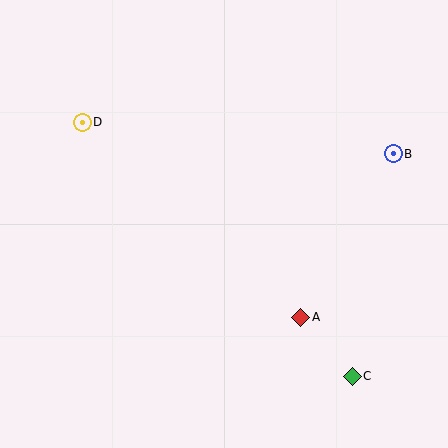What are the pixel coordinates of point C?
Point C is at (352, 376).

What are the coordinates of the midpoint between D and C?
The midpoint between D and C is at (217, 249).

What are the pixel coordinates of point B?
Point B is at (393, 154).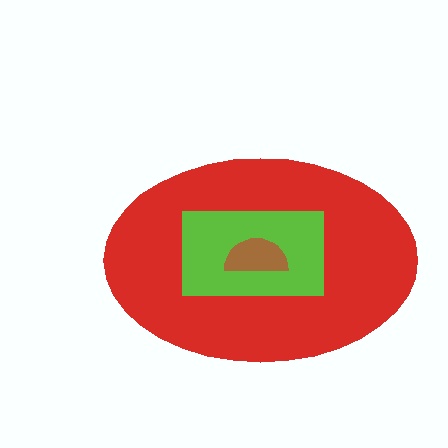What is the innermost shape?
The brown semicircle.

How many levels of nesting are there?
3.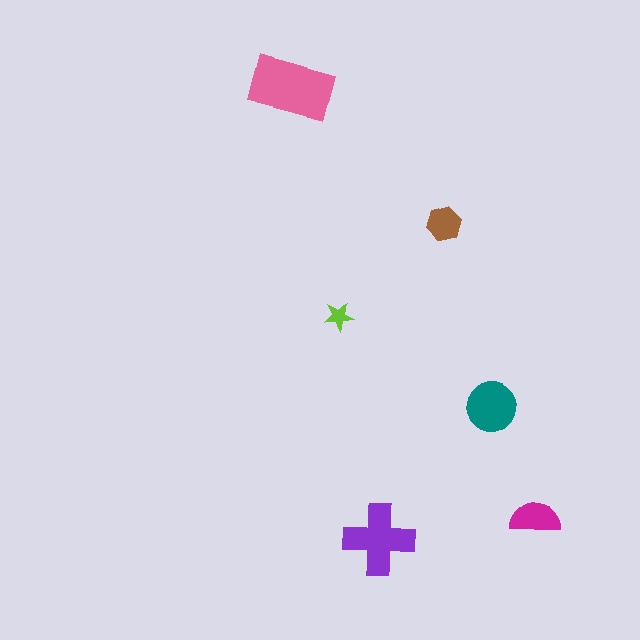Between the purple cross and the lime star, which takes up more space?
The purple cross.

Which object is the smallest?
The lime star.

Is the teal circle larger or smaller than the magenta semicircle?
Larger.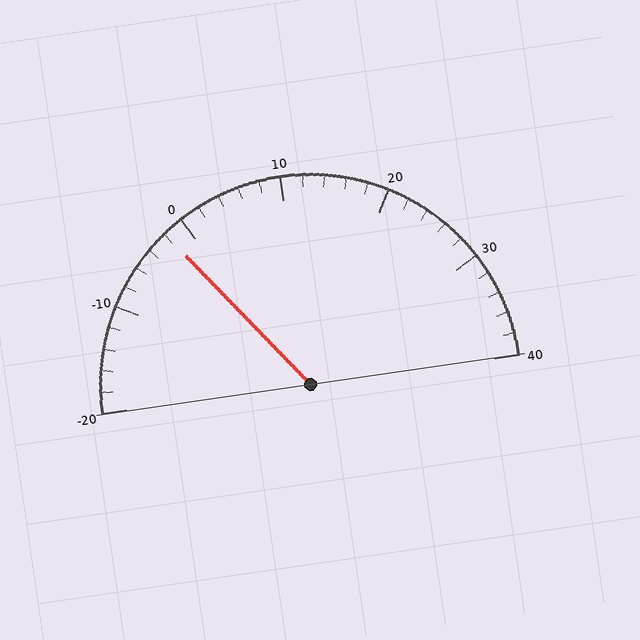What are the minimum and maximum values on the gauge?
The gauge ranges from -20 to 40.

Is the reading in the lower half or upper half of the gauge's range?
The reading is in the lower half of the range (-20 to 40).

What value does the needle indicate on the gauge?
The needle indicates approximately -2.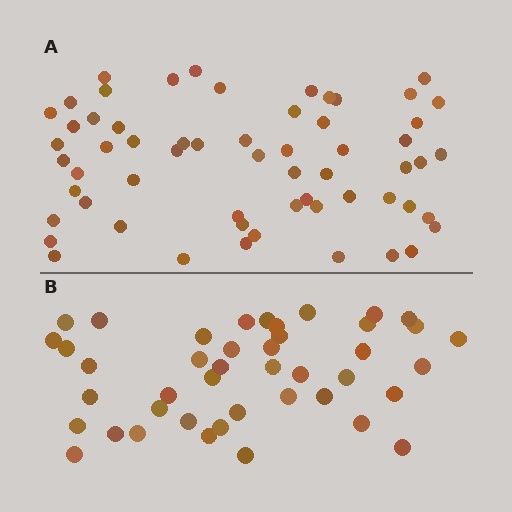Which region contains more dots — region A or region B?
Region A (the top region) has more dots.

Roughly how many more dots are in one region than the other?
Region A has approximately 15 more dots than region B.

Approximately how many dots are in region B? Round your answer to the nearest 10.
About 40 dots. (The exact count is 43, which rounds to 40.)